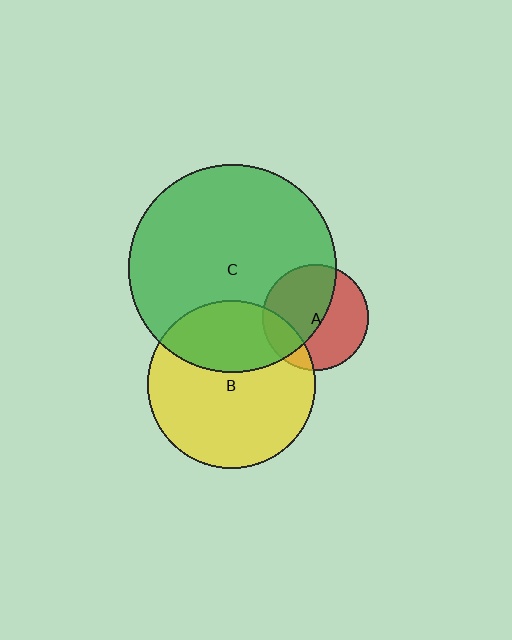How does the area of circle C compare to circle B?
Approximately 1.5 times.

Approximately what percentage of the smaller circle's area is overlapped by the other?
Approximately 20%.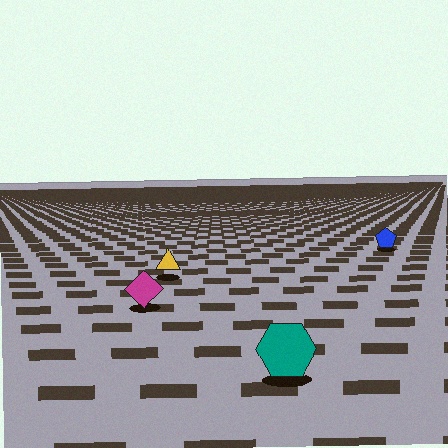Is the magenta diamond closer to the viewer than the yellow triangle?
Yes. The magenta diamond is closer — you can tell from the texture gradient: the ground texture is coarser near it.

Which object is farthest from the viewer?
The blue pentagon is farthest from the viewer. It appears smaller and the ground texture around it is denser.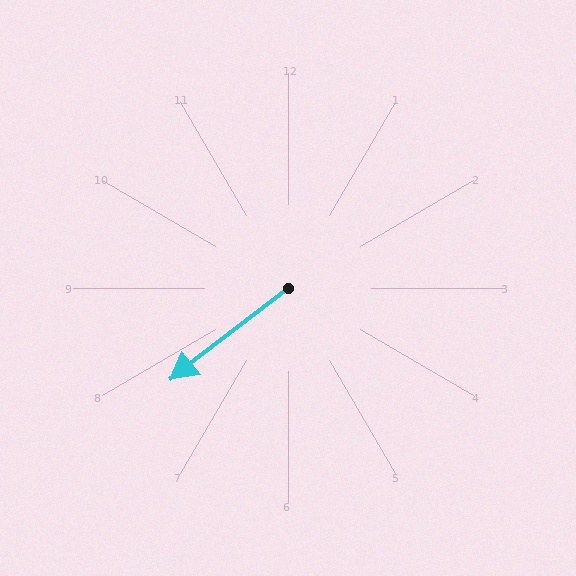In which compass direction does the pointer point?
Southwest.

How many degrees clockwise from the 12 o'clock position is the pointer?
Approximately 232 degrees.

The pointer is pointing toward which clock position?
Roughly 8 o'clock.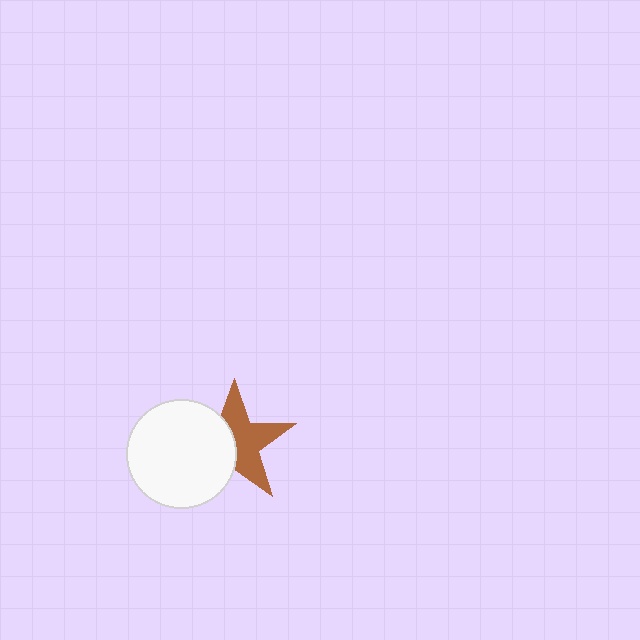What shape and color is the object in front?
The object in front is a white circle.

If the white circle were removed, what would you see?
You would see the complete brown star.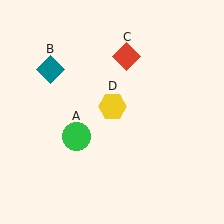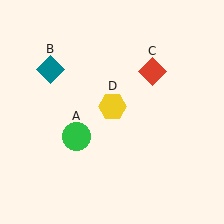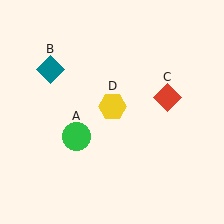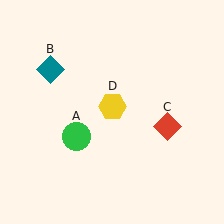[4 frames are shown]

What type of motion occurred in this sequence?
The red diamond (object C) rotated clockwise around the center of the scene.